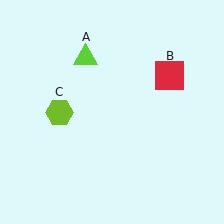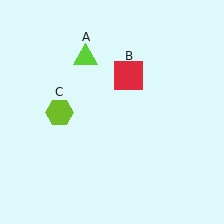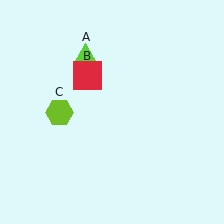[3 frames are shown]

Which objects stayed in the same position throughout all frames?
Lime triangle (object A) and lime hexagon (object C) remained stationary.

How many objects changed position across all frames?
1 object changed position: red square (object B).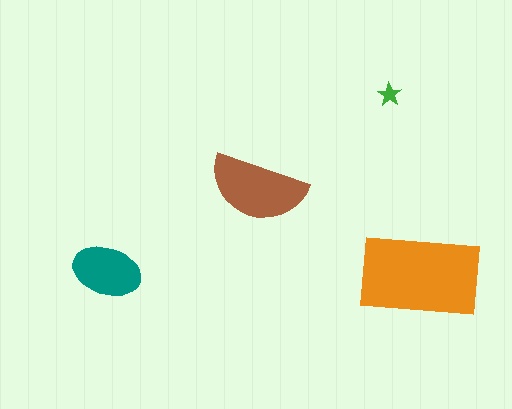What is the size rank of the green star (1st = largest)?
4th.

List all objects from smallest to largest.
The green star, the teal ellipse, the brown semicircle, the orange rectangle.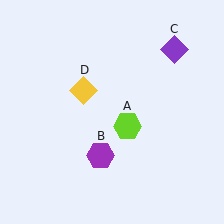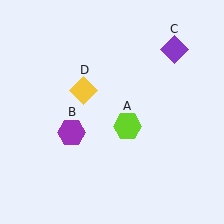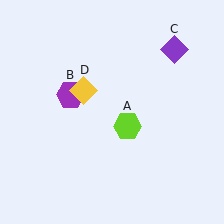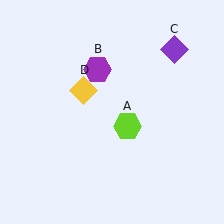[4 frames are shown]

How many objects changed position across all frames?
1 object changed position: purple hexagon (object B).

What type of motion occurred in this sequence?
The purple hexagon (object B) rotated clockwise around the center of the scene.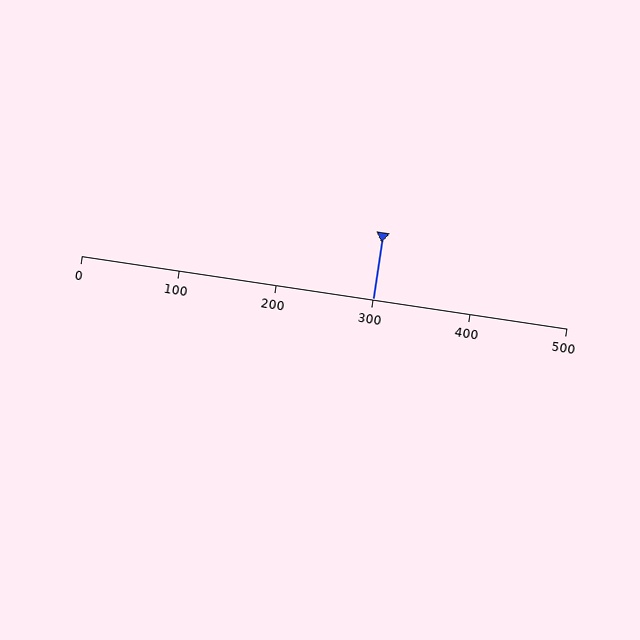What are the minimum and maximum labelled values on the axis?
The axis runs from 0 to 500.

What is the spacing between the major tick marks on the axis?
The major ticks are spaced 100 apart.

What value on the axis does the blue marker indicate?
The marker indicates approximately 300.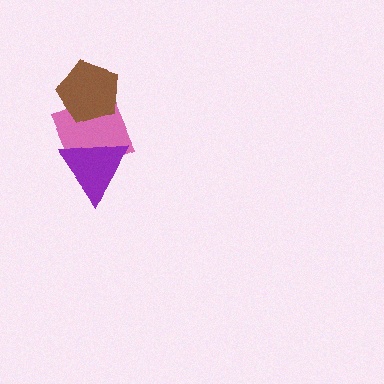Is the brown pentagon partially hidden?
No, no other shape covers it.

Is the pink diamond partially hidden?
Yes, it is partially covered by another shape.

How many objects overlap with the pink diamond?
2 objects overlap with the pink diamond.